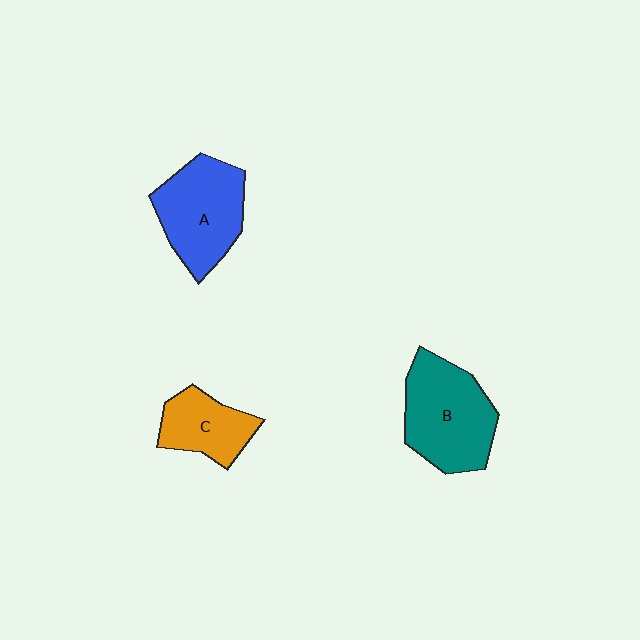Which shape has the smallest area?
Shape C (orange).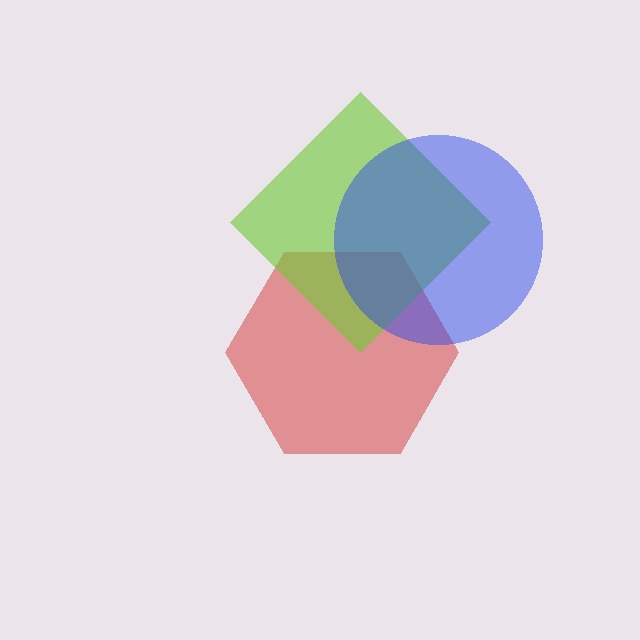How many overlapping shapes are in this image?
There are 3 overlapping shapes in the image.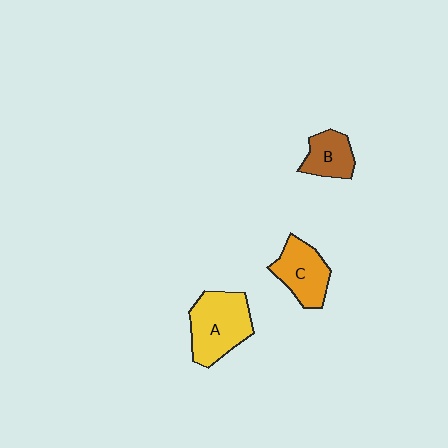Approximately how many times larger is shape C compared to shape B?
Approximately 1.4 times.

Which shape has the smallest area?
Shape B (brown).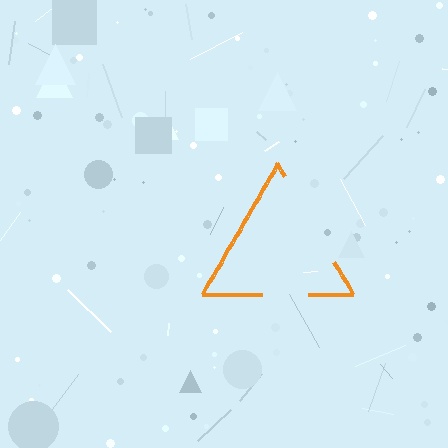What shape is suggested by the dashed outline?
The dashed outline suggests a triangle.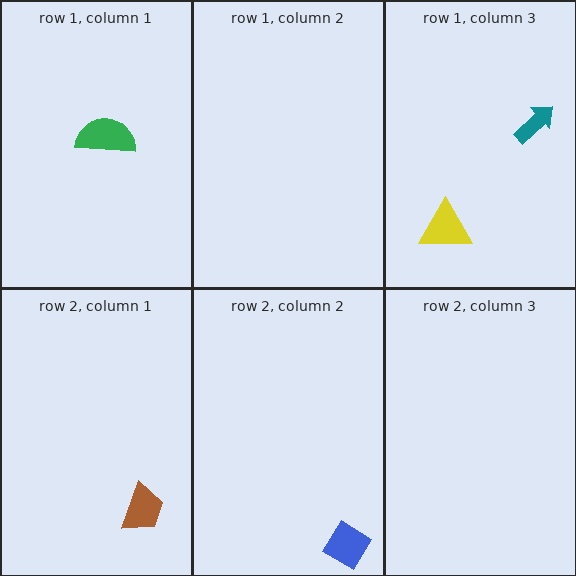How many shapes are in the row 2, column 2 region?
1.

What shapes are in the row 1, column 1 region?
The green semicircle.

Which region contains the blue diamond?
The row 2, column 2 region.